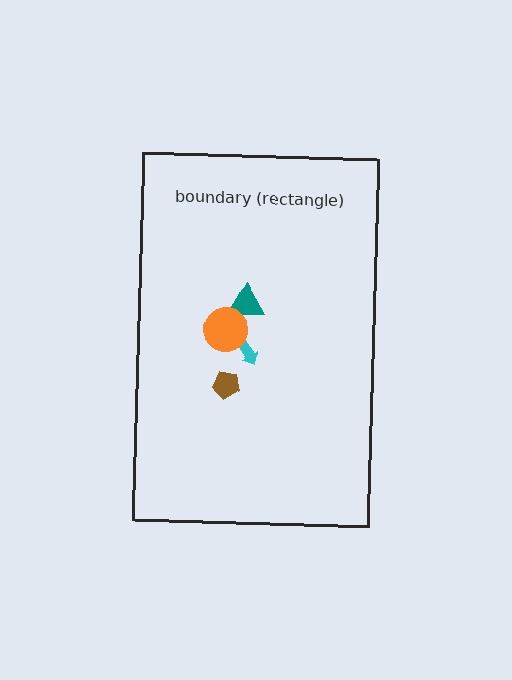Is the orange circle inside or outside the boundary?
Inside.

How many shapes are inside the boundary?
4 inside, 0 outside.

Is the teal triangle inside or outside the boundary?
Inside.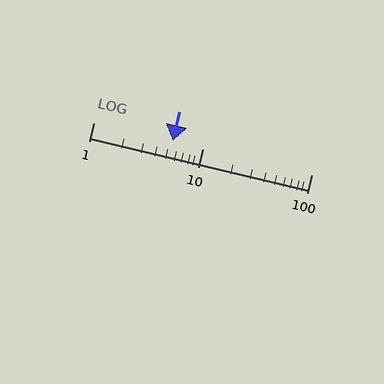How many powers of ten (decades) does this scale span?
The scale spans 2 decades, from 1 to 100.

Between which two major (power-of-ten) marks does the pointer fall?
The pointer is between 1 and 10.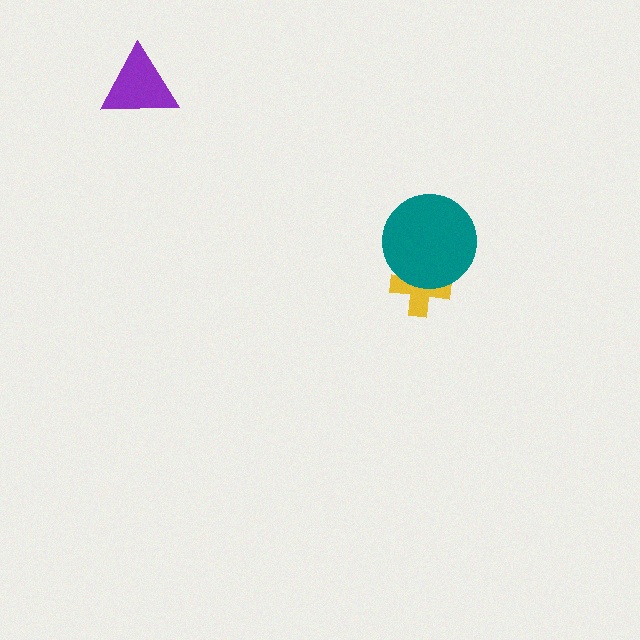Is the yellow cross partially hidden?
Yes, it is partially covered by another shape.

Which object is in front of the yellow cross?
The teal circle is in front of the yellow cross.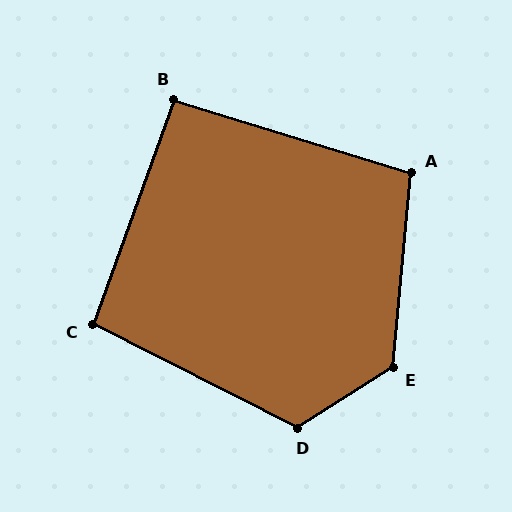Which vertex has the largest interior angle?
E, at approximately 128 degrees.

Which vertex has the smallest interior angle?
B, at approximately 93 degrees.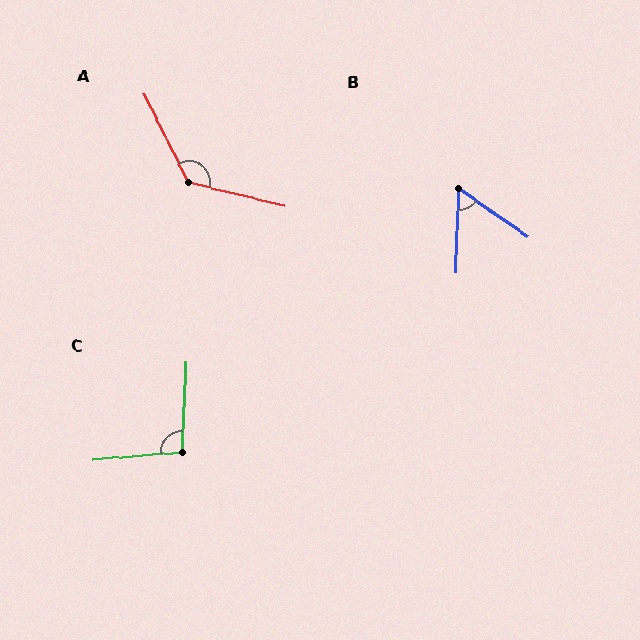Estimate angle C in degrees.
Approximately 97 degrees.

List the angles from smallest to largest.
B (57°), C (97°), A (131°).